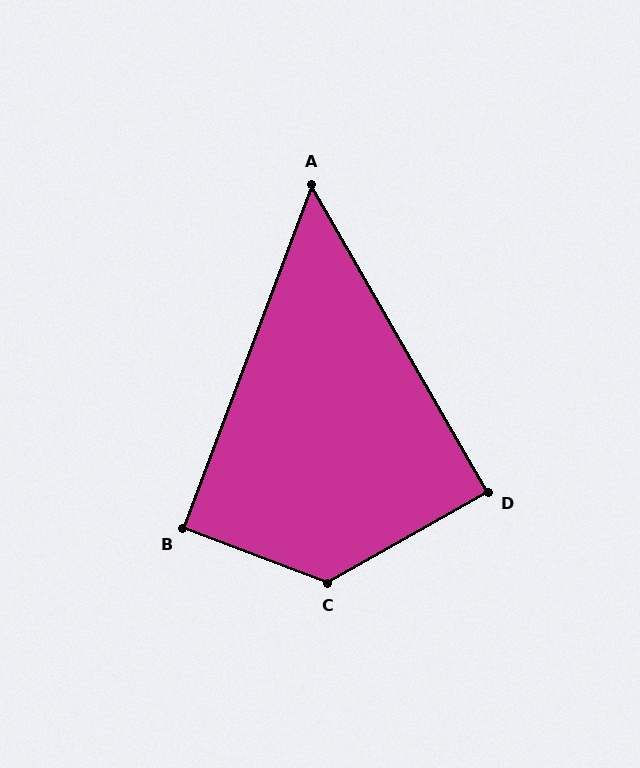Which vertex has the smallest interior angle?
A, at approximately 50 degrees.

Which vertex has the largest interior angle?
C, at approximately 130 degrees.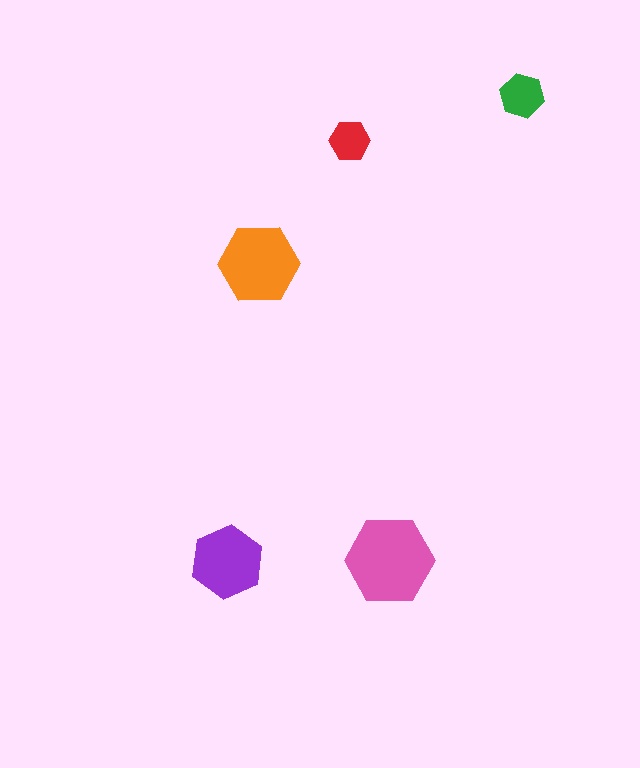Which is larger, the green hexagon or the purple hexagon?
The purple one.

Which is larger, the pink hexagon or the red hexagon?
The pink one.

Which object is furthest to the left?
The purple hexagon is leftmost.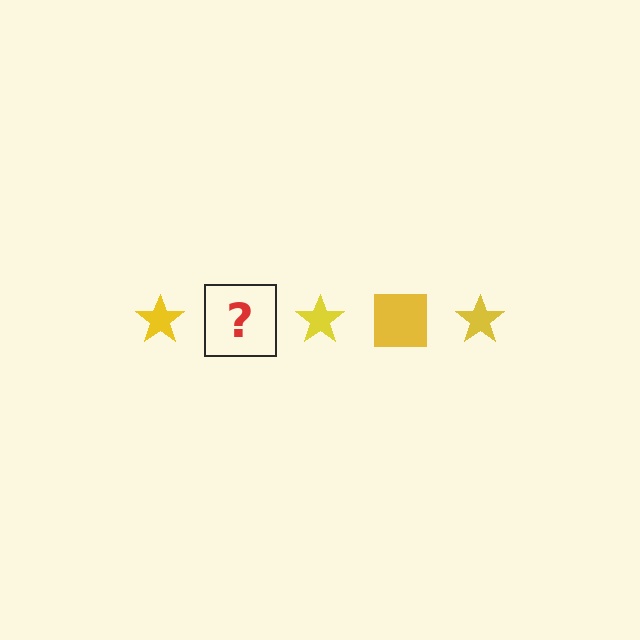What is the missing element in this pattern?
The missing element is a yellow square.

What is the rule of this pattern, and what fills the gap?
The rule is that the pattern cycles through star, square shapes in yellow. The gap should be filled with a yellow square.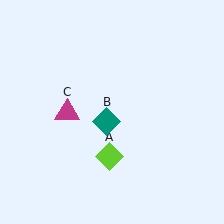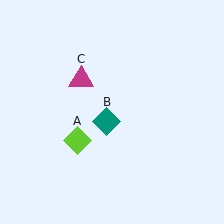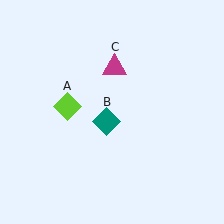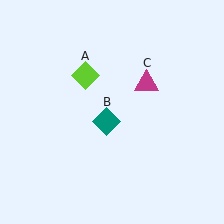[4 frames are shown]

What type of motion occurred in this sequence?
The lime diamond (object A), magenta triangle (object C) rotated clockwise around the center of the scene.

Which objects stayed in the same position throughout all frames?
Teal diamond (object B) remained stationary.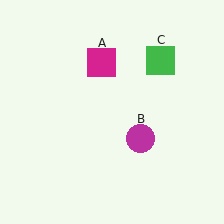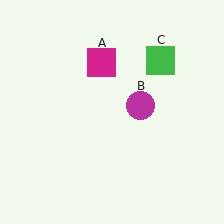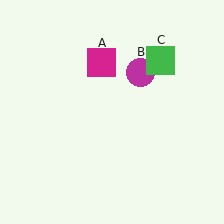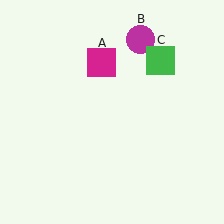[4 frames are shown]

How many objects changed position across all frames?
1 object changed position: magenta circle (object B).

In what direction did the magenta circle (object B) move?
The magenta circle (object B) moved up.